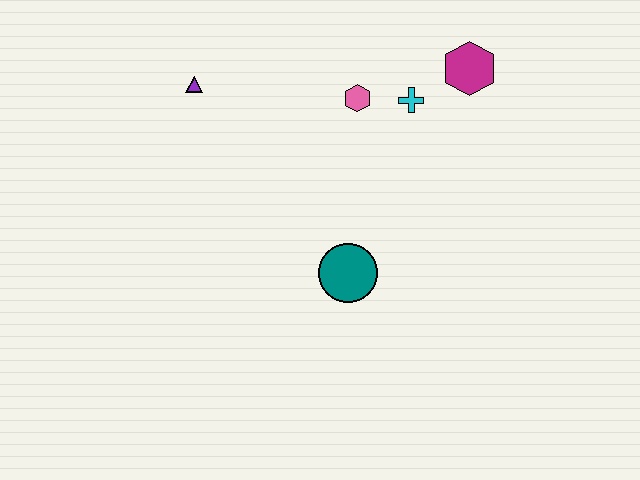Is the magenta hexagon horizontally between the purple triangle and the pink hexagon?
No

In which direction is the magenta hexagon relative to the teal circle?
The magenta hexagon is above the teal circle.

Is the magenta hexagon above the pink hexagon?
Yes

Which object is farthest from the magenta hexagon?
The purple triangle is farthest from the magenta hexagon.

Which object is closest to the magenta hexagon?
The cyan cross is closest to the magenta hexagon.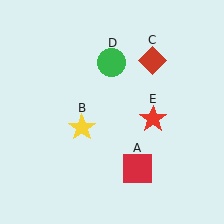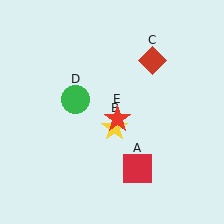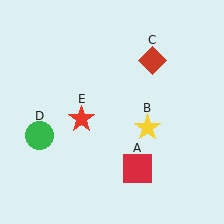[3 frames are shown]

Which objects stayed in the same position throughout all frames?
Red square (object A) and red diamond (object C) remained stationary.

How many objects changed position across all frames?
3 objects changed position: yellow star (object B), green circle (object D), red star (object E).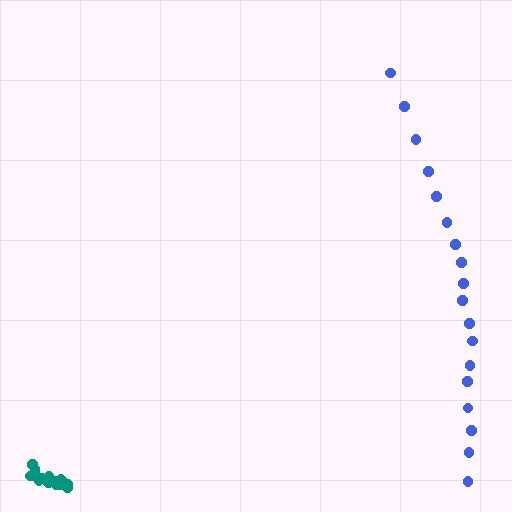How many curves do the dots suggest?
There are 2 distinct paths.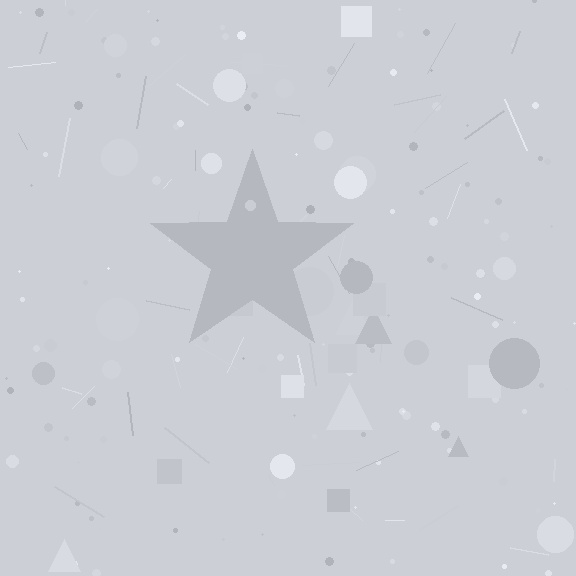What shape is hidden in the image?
A star is hidden in the image.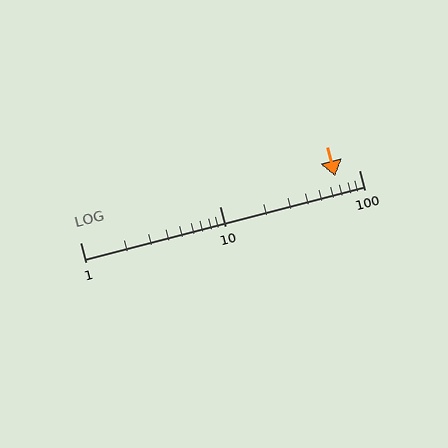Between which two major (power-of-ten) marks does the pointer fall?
The pointer is between 10 and 100.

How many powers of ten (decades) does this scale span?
The scale spans 2 decades, from 1 to 100.